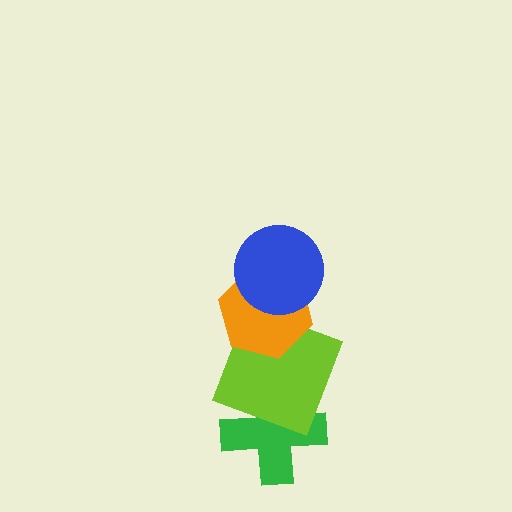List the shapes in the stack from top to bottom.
From top to bottom: the blue circle, the orange hexagon, the lime square, the green cross.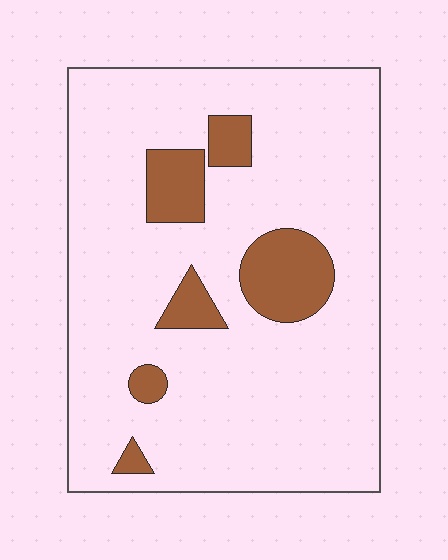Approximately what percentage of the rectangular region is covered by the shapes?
Approximately 15%.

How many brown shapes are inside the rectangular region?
6.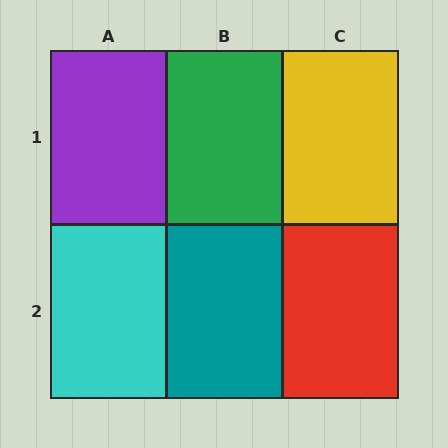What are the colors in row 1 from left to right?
Purple, green, yellow.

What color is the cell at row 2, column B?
Teal.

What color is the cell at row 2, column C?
Red.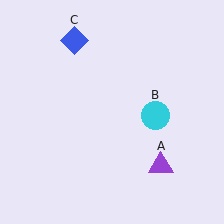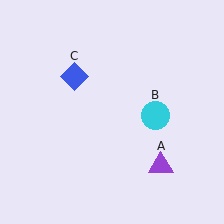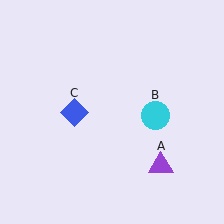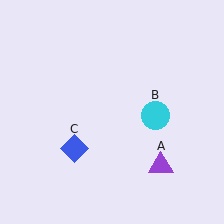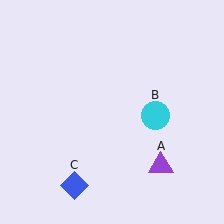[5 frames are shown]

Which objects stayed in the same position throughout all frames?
Purple triangle (object A) and cyan circle (object B) remained stationary.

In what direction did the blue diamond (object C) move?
The blue diamond (object C) moved down.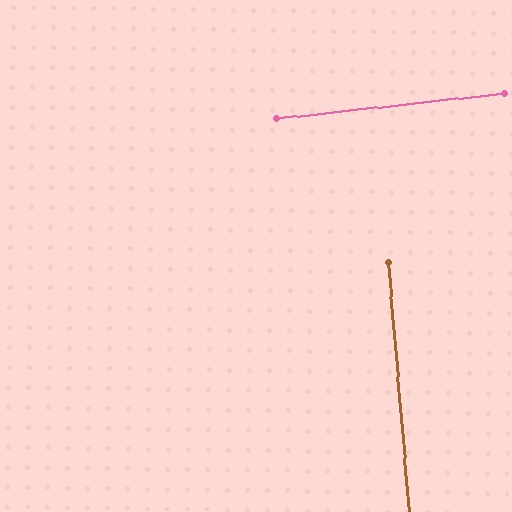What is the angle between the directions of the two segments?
Approximately 88 degrees.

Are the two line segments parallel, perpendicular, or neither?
Perpendicular — they meet at approximately 88°.